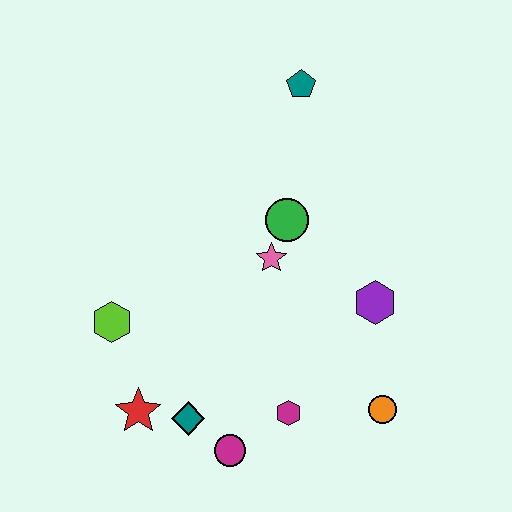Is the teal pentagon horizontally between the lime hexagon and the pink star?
No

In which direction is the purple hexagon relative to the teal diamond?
The purple hexagon is to the right of the teal diamond.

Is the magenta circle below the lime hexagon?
Yes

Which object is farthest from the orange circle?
The teal pentagon is farthest from the orange circle.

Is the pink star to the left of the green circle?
Yes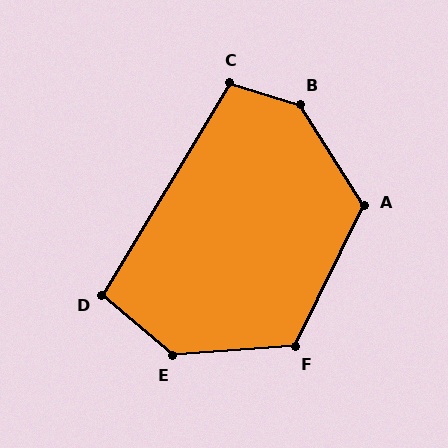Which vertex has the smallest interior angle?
D, at approximately 100 degrees.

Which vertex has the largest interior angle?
B, at approximately 140 degrees.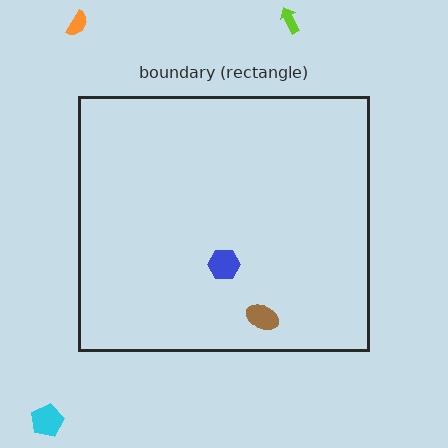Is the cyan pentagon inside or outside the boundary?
Outside.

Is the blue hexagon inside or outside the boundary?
Inside.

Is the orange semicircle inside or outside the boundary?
Outside.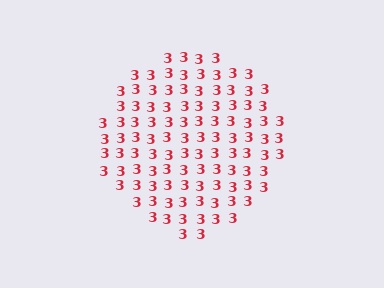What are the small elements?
The small elements are digit 3's.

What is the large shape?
The large shape is a circle.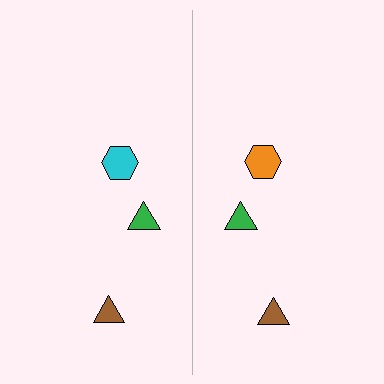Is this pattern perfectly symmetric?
No, the pattern is not perfectly symmetric. The orange hexagon on the right side breaks the symmetry — its mirror counterpart is cyan.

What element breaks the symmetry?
The orange hexagon on the right side breaks the symmetry — its mirror counterpart is cyan.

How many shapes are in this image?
There are 6 shapes in this image.